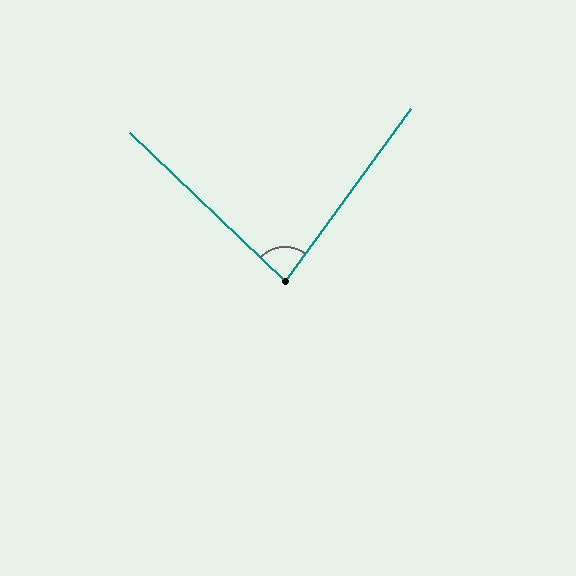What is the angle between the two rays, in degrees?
Approximately 83 degrees.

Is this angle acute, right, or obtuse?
It is acute.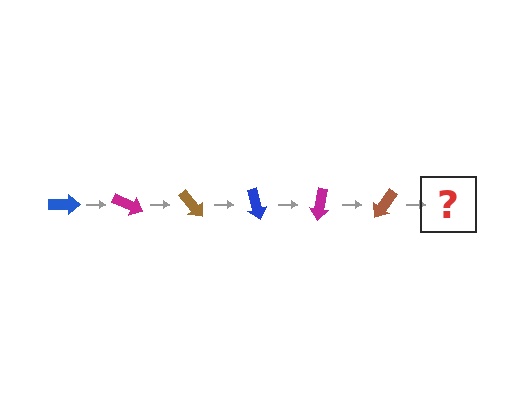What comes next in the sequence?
The next element should be a blue arrow, rotated 150 degrees from the start.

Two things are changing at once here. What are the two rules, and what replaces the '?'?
The two rules are that it rotates 25 degrees each step and the color cycles through blue, magenta, and brown. The '?' should be a blue arrow, rotated 150 degrees from the start.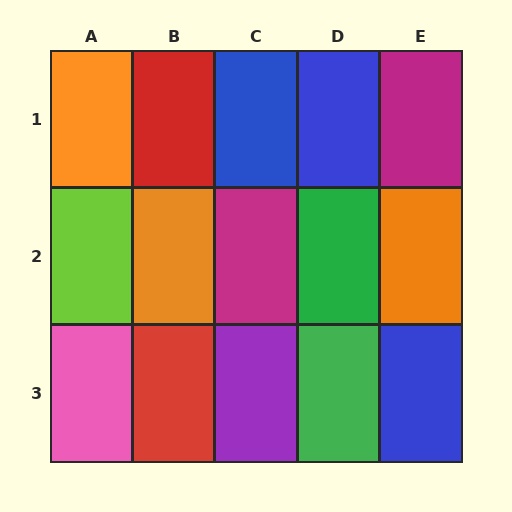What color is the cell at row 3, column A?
Pink.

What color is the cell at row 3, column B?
Red.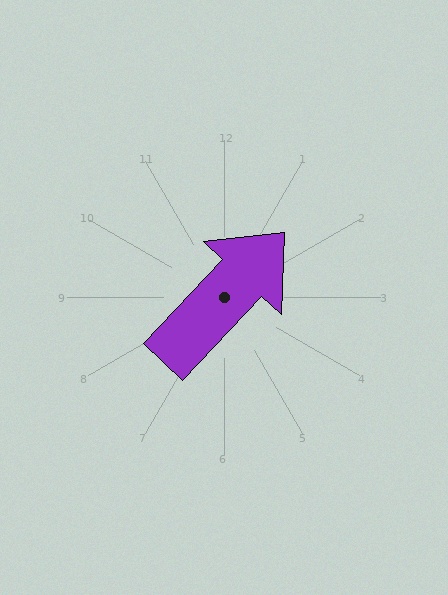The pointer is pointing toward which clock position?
Roughly 1 o'clock.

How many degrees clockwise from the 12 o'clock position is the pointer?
Approximately 43 degrees.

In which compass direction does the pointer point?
Northeast.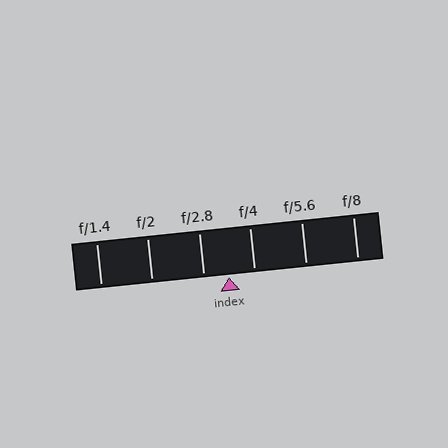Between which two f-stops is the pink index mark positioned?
The index mark is between f/2.8 and f/4.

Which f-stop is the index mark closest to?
The index mark is closest to f/2.8.